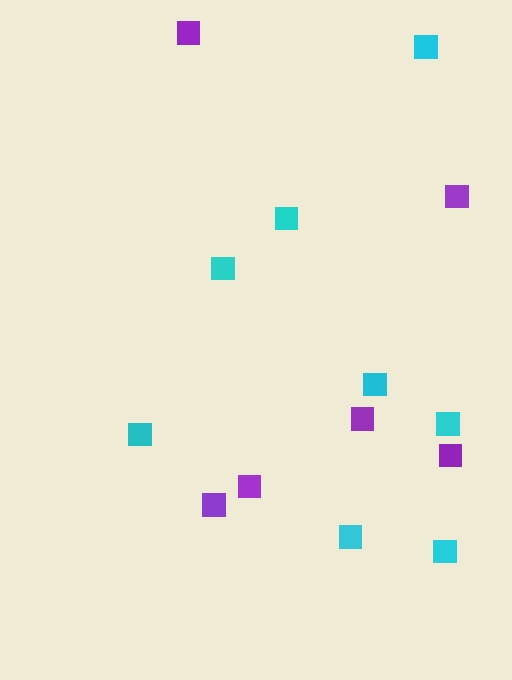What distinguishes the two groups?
There are 2 groups: one group of purple squares (6) and one group of cyan squares (8).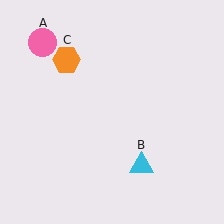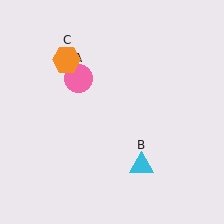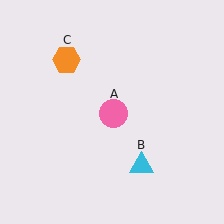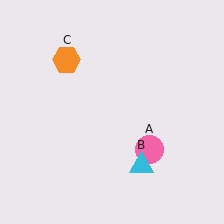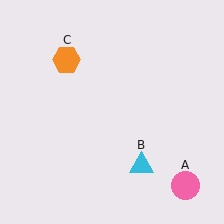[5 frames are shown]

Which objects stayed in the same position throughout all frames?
Cyan triangle (object B) and orange hexagon (object C) remained stationary.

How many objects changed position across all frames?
1 object changed position: pink circle (object A).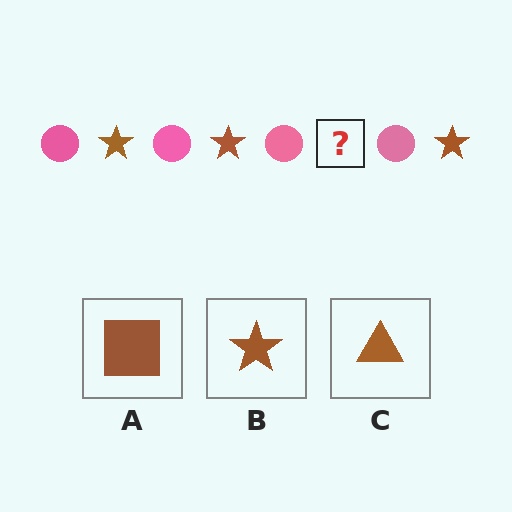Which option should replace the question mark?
Option B.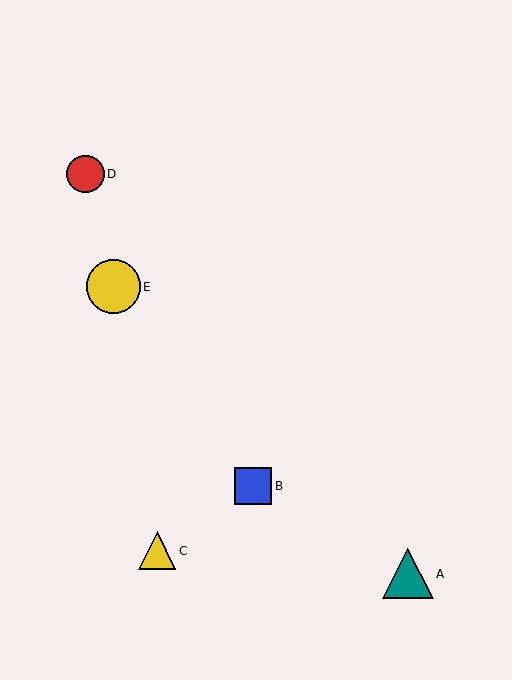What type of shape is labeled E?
Shape E is a yellow circle.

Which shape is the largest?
The yellow circle (labeled E) is the largest.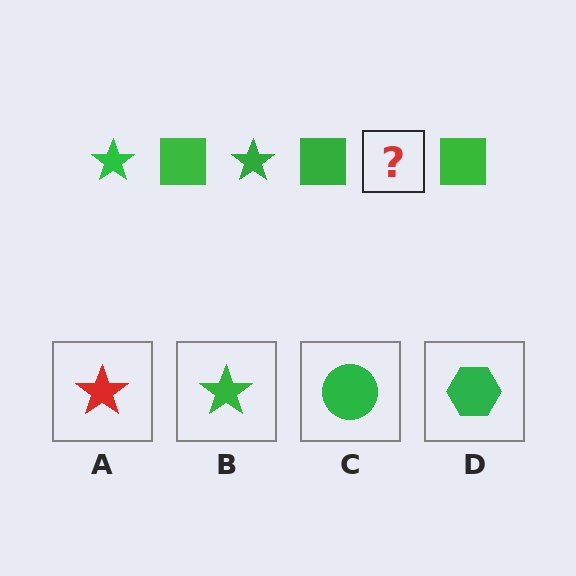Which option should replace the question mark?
Option B.